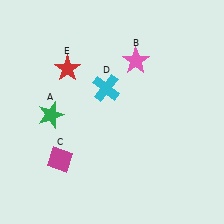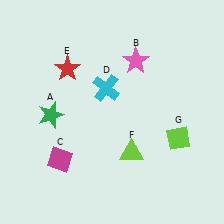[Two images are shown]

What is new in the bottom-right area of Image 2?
A lime diamond (G) was added in the bottom-right area of Image 2.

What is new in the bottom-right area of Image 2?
A lime triangle (F) was added in the bottom-right area of Image 2.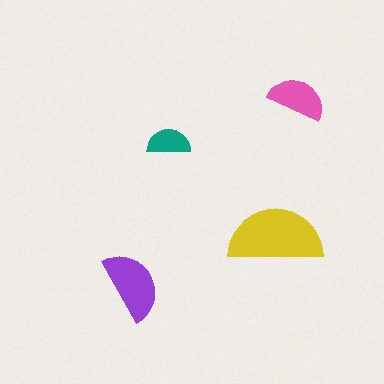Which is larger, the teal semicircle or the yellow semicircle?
The yellow one.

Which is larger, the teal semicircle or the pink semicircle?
The pink one.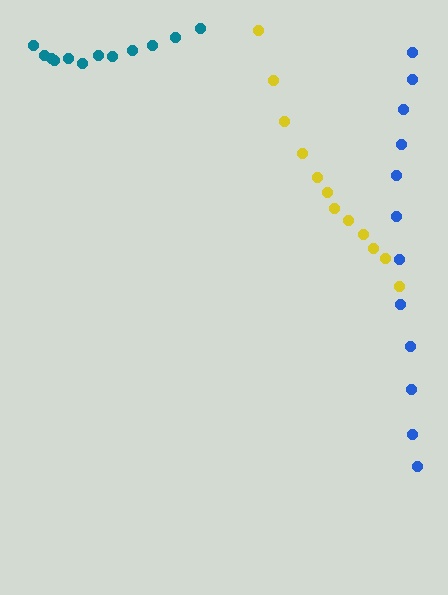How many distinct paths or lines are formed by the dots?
There are 3 distinct paths.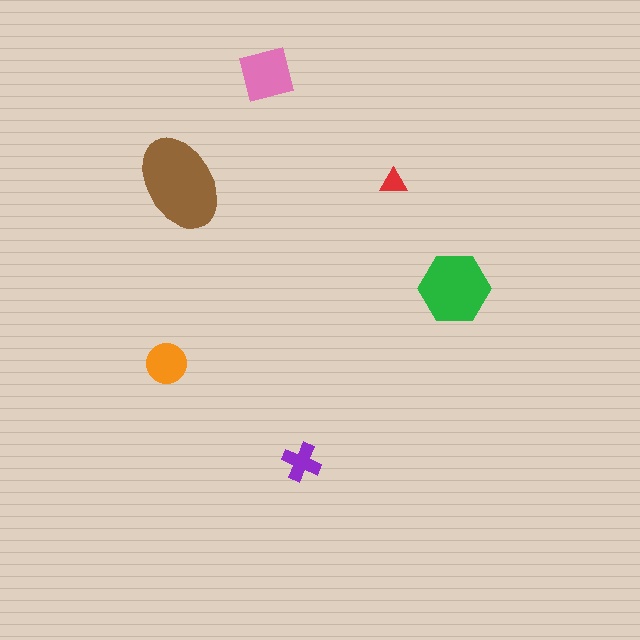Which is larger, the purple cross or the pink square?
The pink square.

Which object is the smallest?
The red triangle.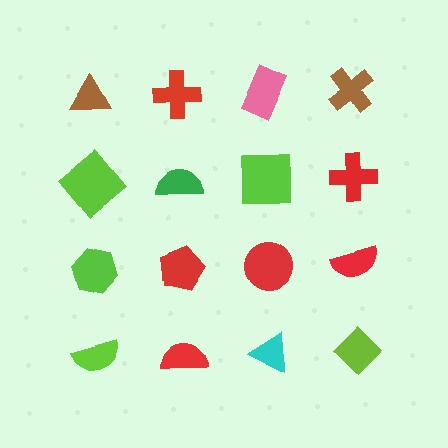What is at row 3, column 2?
A red pentagon.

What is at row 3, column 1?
A lime hexagon.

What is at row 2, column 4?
A red cross.